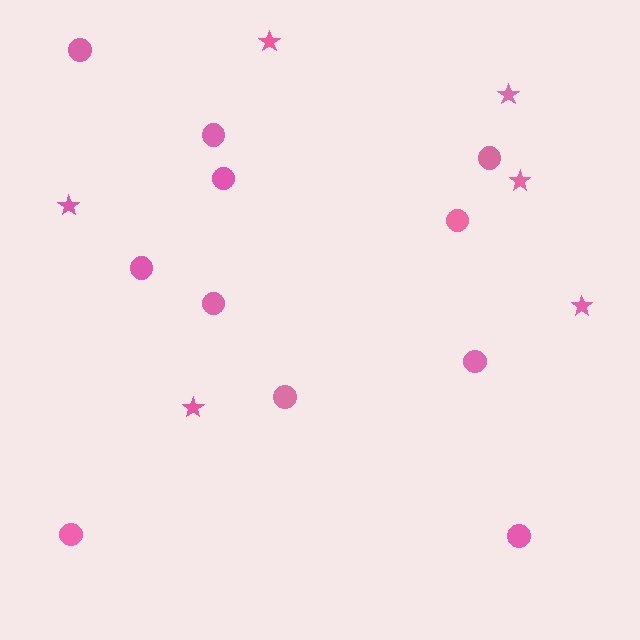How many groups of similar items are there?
There are 2 groups: one group of stars (6) and one group of circles (11).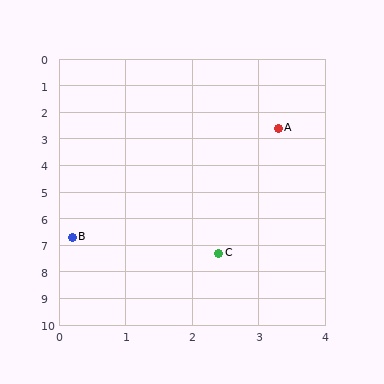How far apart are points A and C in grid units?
Points A and C are about 4.8 grid units apart.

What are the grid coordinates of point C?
Point C is at approximately (2.4, 7.3).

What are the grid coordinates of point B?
Point B is at approximately (0.2, 6.7).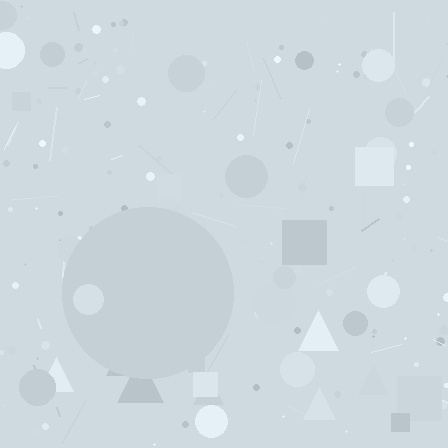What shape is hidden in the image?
A circle is hidden in the image.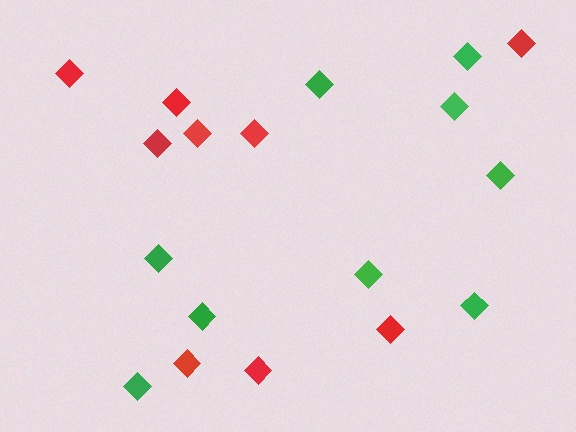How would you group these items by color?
There are 2 groups: one group of green diamonds (9) and one group of red diamonds (9).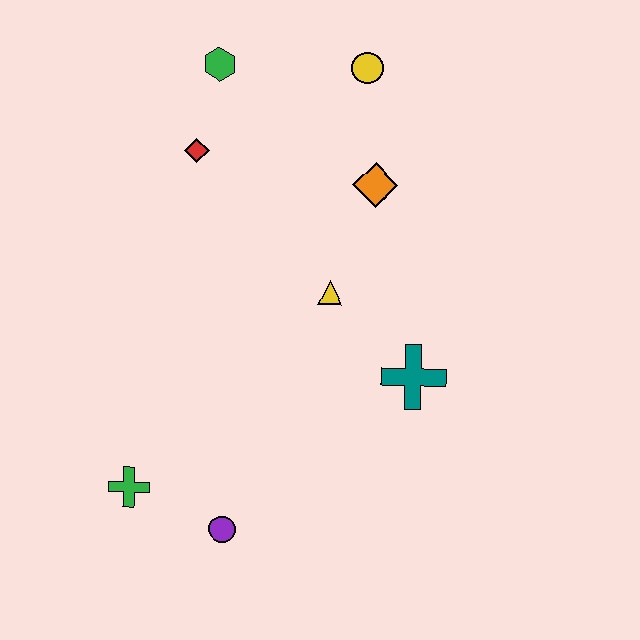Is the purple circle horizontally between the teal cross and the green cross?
Yes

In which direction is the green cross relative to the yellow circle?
The green cross is below the yellow circle.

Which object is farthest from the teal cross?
The green hexagon is farthest from the teal cross.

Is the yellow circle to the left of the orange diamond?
Yes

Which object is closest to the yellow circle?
The orange diamond is closest to the yellow circle.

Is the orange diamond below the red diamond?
Yes